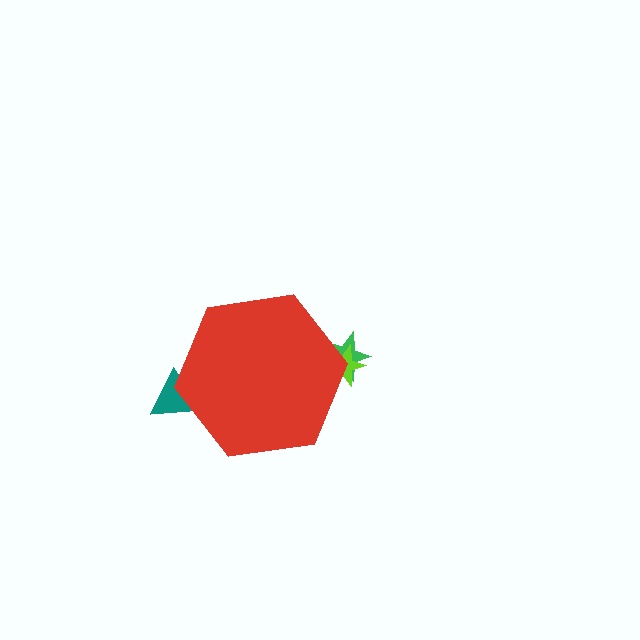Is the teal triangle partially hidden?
Yes, the teal triangle is partially hidden behind the red hexagon.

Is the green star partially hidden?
Yes, the green star is partially hidden behind the red hexagon.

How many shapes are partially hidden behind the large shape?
3 shapes are partially hidden.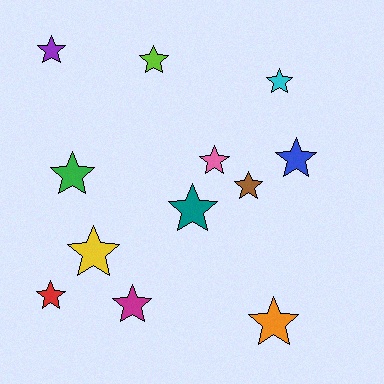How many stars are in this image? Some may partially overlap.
There are 12 stars.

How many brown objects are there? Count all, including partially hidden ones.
There is 1 brown object.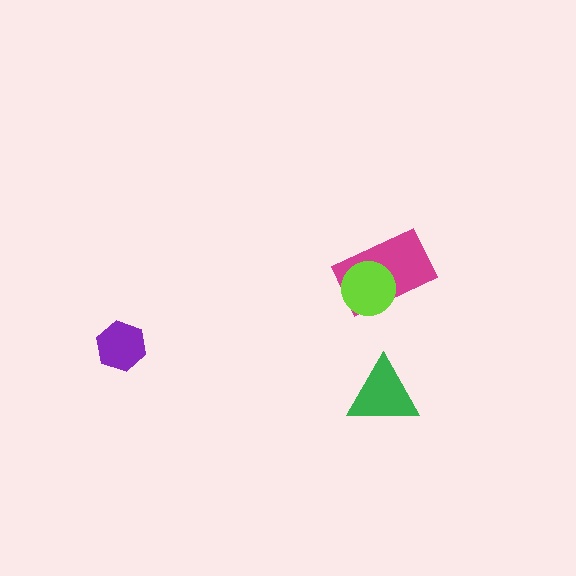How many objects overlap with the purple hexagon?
0 objects overlap with the purple hexagon.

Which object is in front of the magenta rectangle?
The lime circle is in front of the magenta rectangle.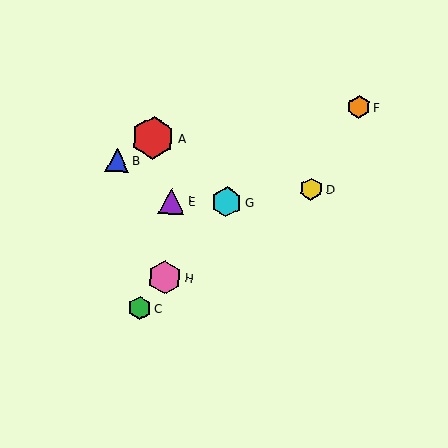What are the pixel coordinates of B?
Object B is at (117, 160).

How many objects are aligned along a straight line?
3 objects (C, G, H) are aligned along a straight line.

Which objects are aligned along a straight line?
Objects C, G, H are aligned along a straight line.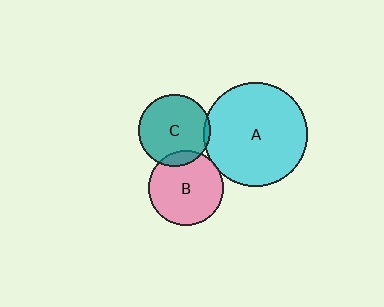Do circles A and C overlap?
Yes.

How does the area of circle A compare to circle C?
Approximately 2.1 times.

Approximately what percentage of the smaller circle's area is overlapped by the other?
Approximately 5%.